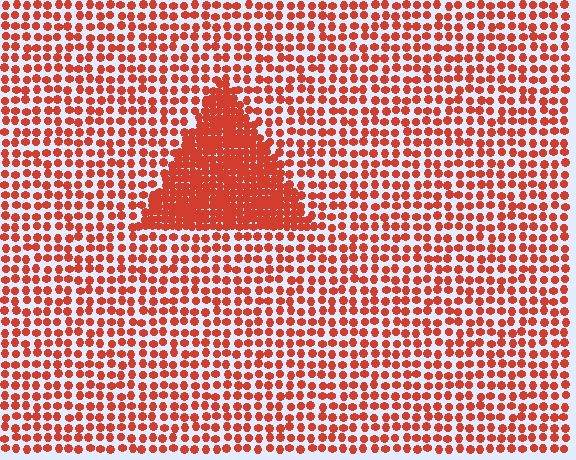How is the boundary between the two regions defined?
The boundary is defined by a change in element density (approximately 2.4x ratio). All elements are the same color, size, and shape.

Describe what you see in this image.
The image contains small red elements arranged at two different densities. A triangle-shaped region is visible where the elements are more densely packed than the surrounding area.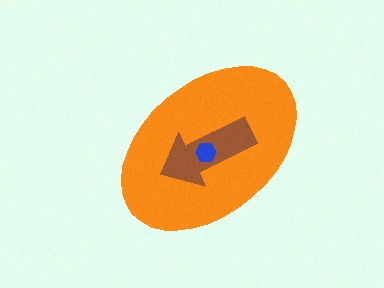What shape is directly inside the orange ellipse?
The brown arrow.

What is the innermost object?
The blue hexagon.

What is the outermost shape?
The orange ellipse.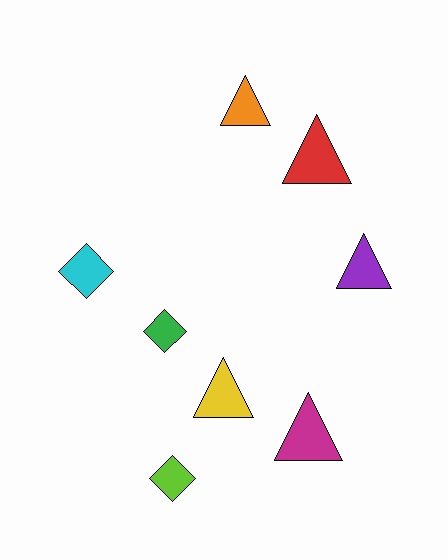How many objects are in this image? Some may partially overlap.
There are 8 objects.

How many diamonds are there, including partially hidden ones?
There are 3 diamonds.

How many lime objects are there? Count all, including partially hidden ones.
There is 1 lime object.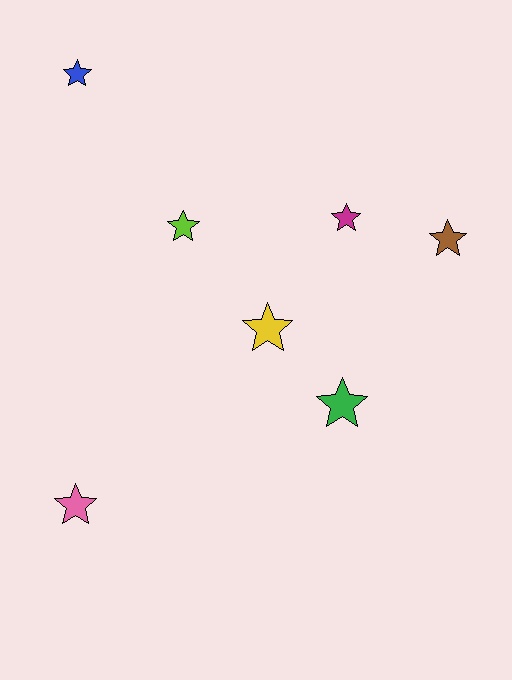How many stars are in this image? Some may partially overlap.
There are 7 stars.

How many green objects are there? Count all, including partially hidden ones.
There is 1 green object.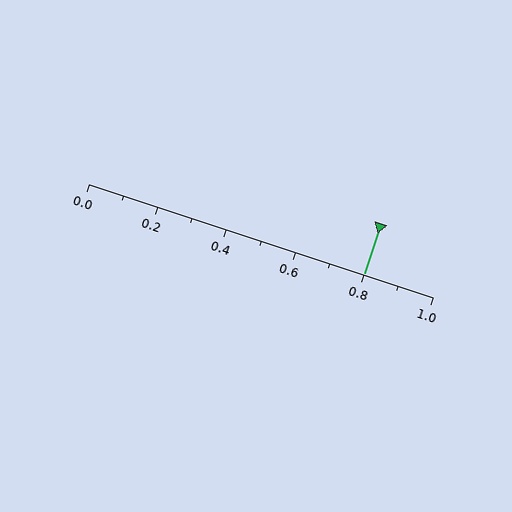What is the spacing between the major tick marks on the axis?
The major ticks are spaced 0.2 apart.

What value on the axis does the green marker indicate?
The marker indicates approximately 0.8.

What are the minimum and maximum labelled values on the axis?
The axis runs from 0.0 to 1.0.